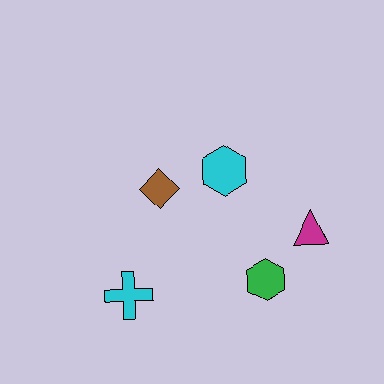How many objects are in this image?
There are 5 objects.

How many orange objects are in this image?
There are no orange objects.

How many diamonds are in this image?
There is 1 diamond.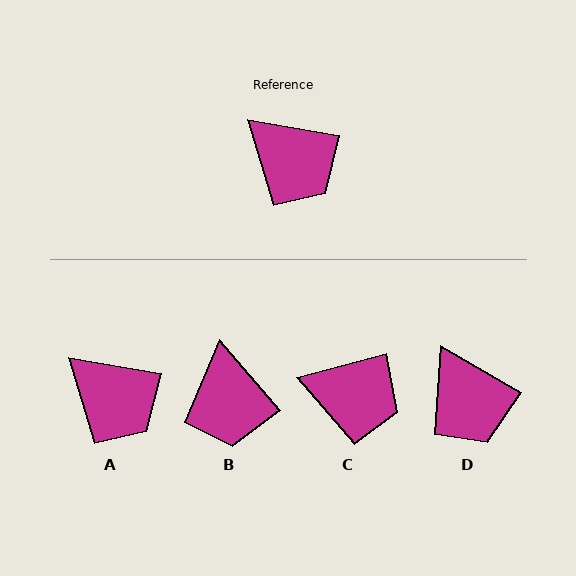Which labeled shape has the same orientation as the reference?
A.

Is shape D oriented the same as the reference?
No, it is off by about 21 degrees.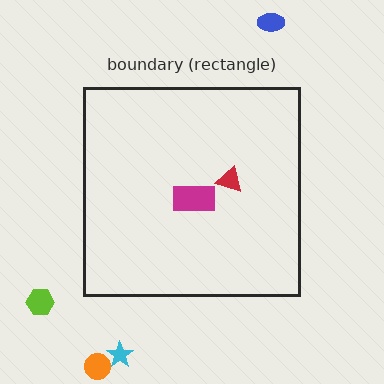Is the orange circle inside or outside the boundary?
Outside.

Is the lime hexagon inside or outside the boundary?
Outside.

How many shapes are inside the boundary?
2 inside, 4 outside.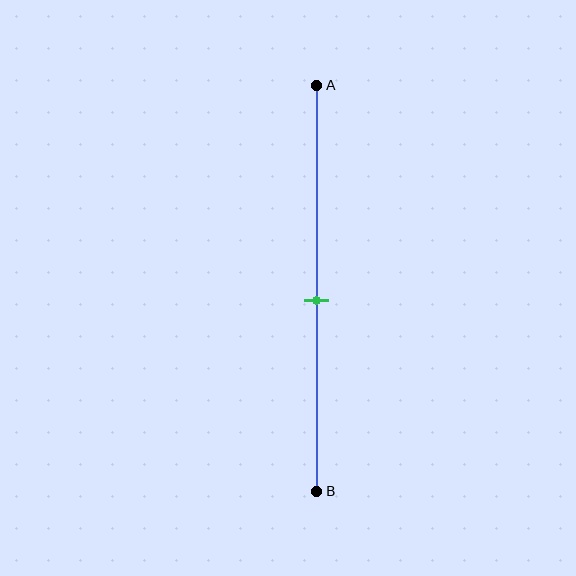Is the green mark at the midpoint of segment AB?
Yes, the mark is approximately at the midpoint.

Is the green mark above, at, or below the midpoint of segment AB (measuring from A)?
The green mark is approximately at the midpoint of segment AB.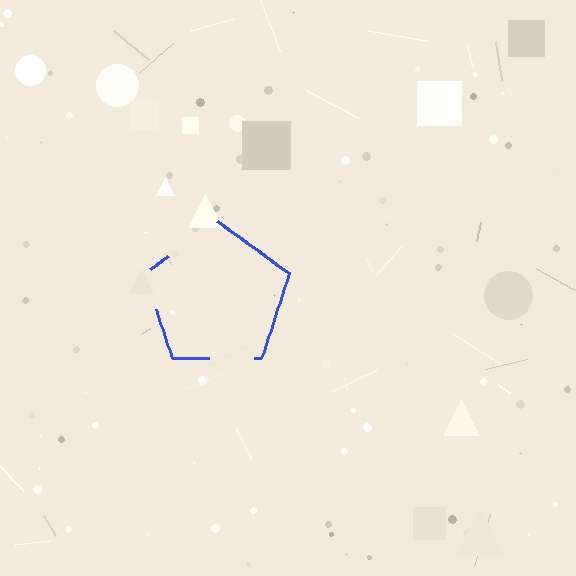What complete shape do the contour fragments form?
The contour fragments form a pentagon.